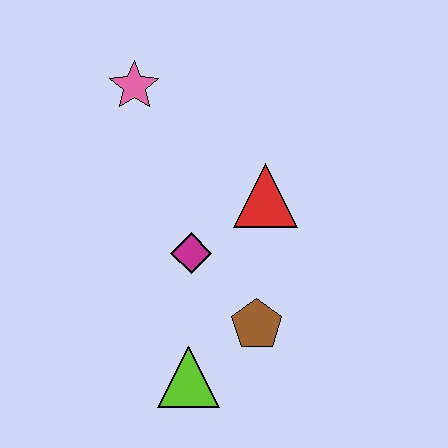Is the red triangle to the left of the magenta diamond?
No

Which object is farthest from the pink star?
The lime triangle is farthest from the pink star.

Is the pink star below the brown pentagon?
No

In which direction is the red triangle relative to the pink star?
The red triangle is to the right of the pink star.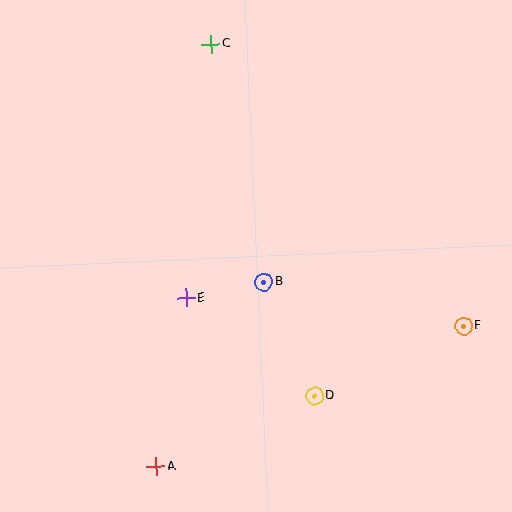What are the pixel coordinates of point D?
Point D is at (315, 396).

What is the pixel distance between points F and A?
The distance between F and A is 338 pixels.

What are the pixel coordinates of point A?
Point A is at (156, 466).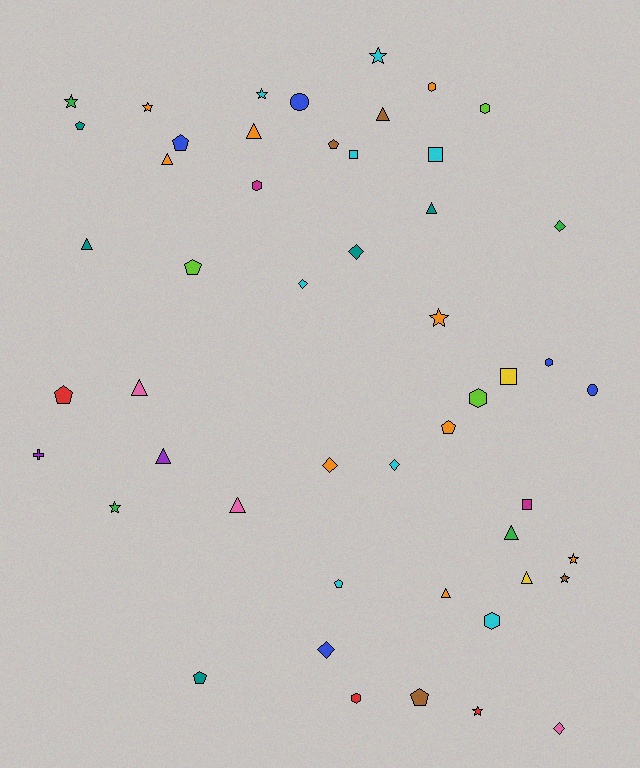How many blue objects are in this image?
There are 5 blue objects.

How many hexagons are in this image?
There are 7 hexagons.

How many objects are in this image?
There are 50 objects.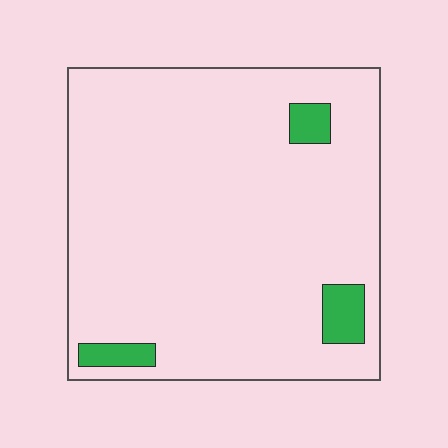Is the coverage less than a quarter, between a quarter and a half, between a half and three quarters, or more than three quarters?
Less than a quarter.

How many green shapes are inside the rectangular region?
3.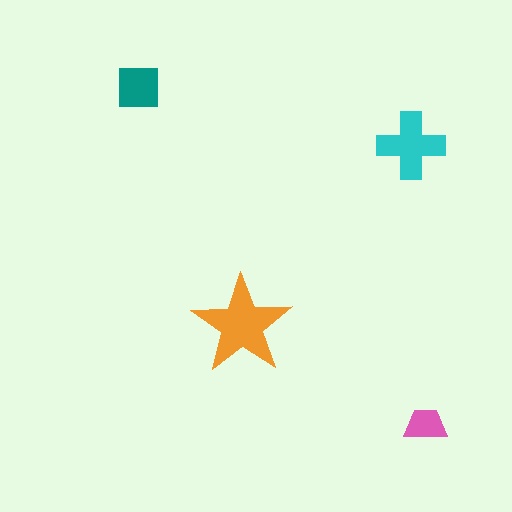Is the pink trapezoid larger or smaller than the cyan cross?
Smaller.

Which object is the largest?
The orange star.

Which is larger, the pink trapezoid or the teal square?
The teal square.